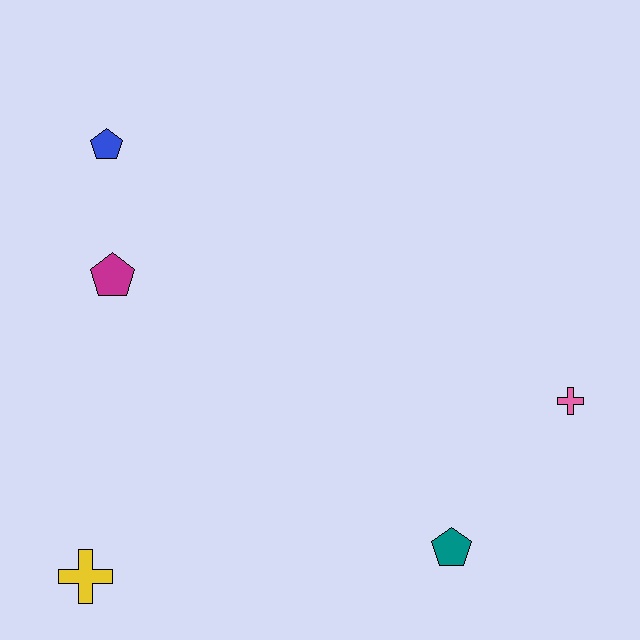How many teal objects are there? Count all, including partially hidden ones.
There is 1 teal object.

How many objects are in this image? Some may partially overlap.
There are 5 objects.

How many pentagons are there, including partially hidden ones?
There are 3 pentagons.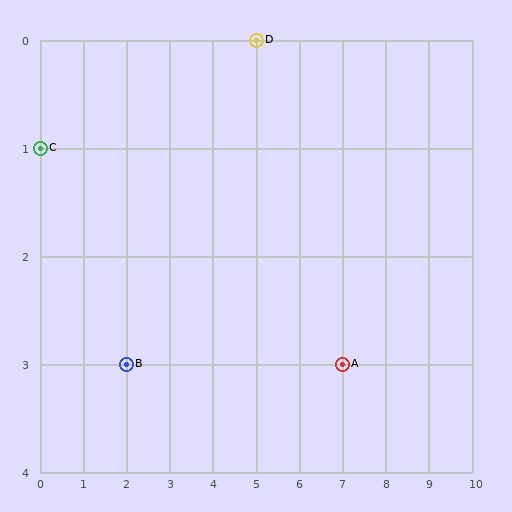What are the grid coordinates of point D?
Point D is at grid coordinates (5, 0).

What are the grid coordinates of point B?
Point B is at grid coordinates (2, 3).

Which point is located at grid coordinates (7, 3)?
Point A is at (7, 3).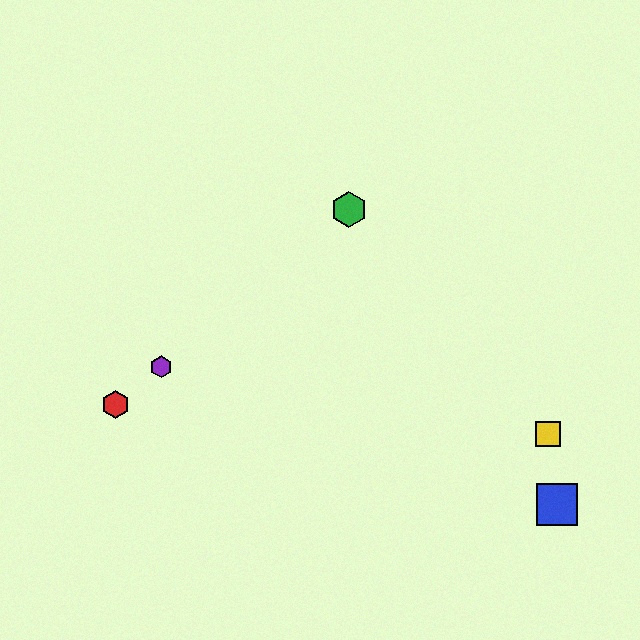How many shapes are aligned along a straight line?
3 shapes (the red hexagon, the green hexagon, the purple hexagon) are aligned along a straight line.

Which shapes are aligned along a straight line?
The red hexagon, the green hexagon, the purple hexagon are aligned along a straight line.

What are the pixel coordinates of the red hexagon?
The red hexagon is at (116, 405).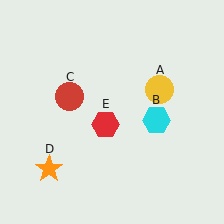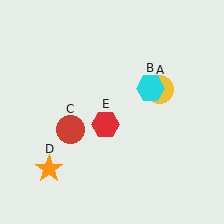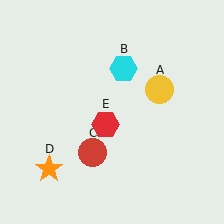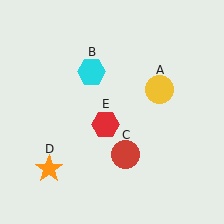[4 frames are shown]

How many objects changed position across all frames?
2 objects changed position: cyan hexagon (object B), red circle (object C).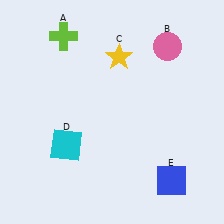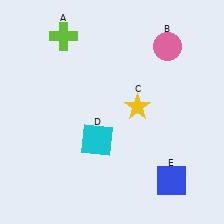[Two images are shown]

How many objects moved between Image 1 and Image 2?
2 objects moved between the two images.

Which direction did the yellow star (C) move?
The yellow star (C) moved down.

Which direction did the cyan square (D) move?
The cyan square (D) moved right.